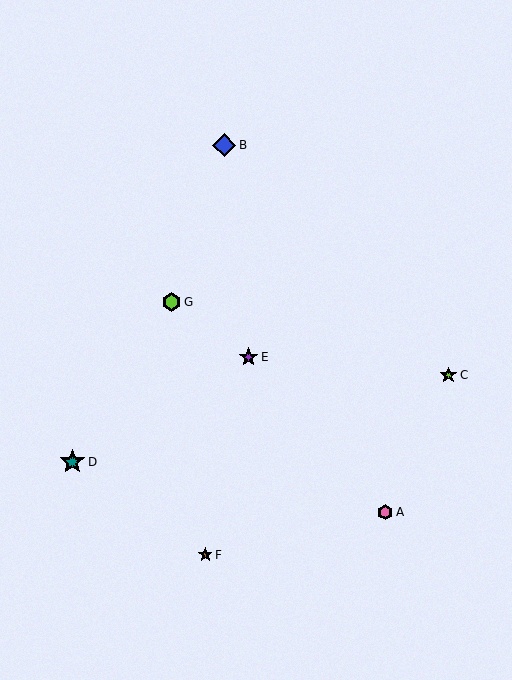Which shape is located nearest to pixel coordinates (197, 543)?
The brown star (labeled F) at (205, 555) is nearest to that location.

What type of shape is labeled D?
Shape D is a teal star.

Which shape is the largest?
The teal star (labeled D) is the largest.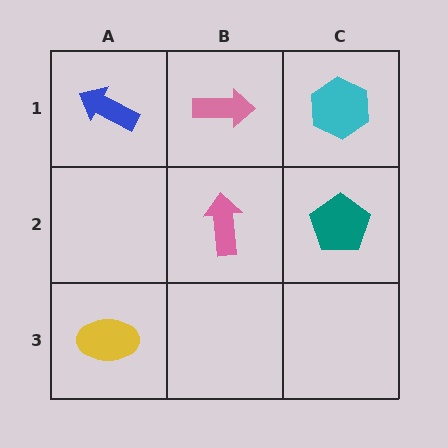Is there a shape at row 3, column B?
No, that cell is empty.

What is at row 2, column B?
A pink arrow.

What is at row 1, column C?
A cyan hexagon.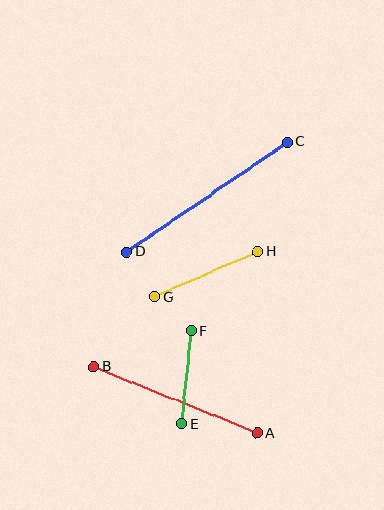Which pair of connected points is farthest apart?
Points C and D are farthest apart.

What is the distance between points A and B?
The distance is approximately 177 pixels.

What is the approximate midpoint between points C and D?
The midpoint is at approximately (207, 197) pixels.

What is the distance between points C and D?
The distance is approximately 195 pixels.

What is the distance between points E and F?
The distance is approximately 94 pixels.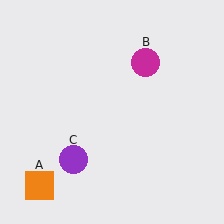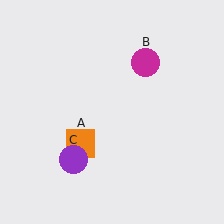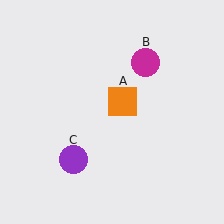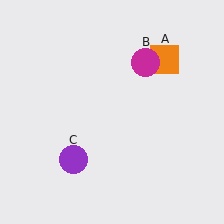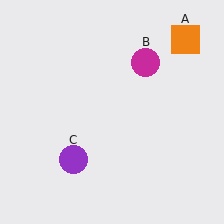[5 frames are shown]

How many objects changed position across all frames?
1 object changed position: orange square (object A).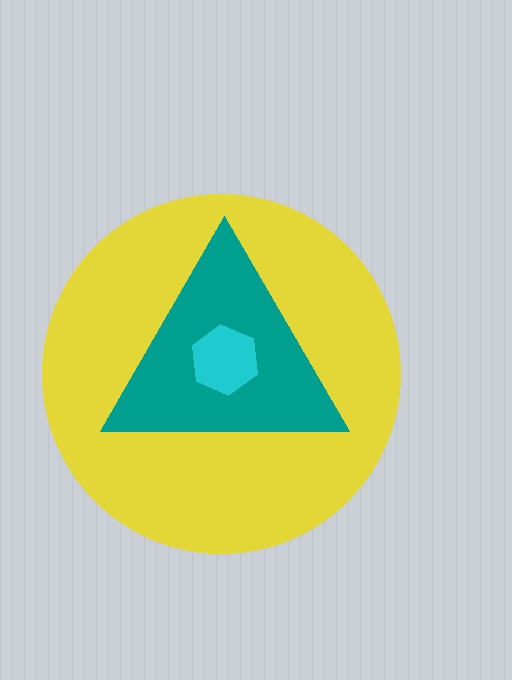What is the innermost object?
The cyan hexagon.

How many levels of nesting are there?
3.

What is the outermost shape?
The yellow circle.